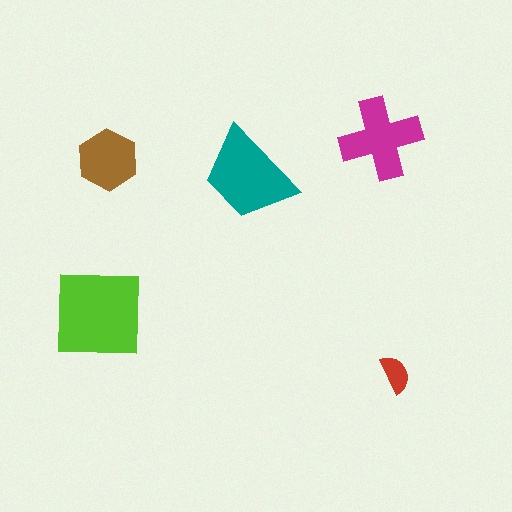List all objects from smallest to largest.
The red semicircle, the brown hexagon, the magenta cross, the teal trapezoid, the lime square.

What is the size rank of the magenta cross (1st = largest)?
3rd.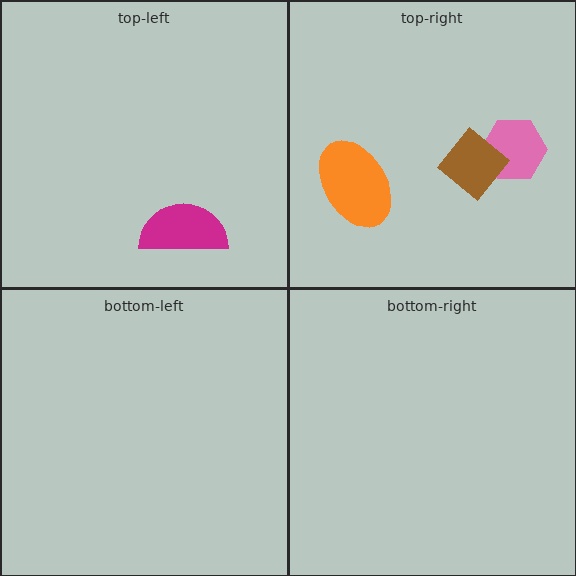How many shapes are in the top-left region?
1.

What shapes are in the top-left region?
The magenta semicircle.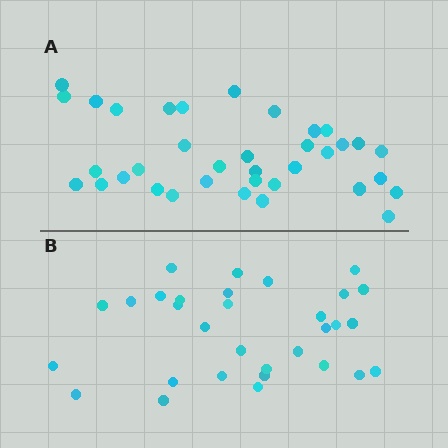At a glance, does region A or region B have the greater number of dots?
Region A (the top region) has more dots.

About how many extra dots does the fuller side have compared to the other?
Region A has about 5 more dots than region B.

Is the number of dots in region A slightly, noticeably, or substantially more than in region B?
Region A has only slightly more — the two regions are fairly close. The ratio is roughly 1.2 to 1.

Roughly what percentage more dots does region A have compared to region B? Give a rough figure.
About 15% more.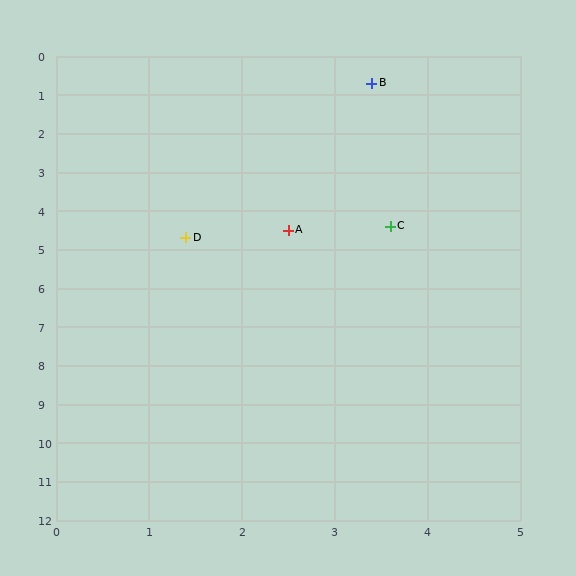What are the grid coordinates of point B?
Point B is at approximately (3.4, 0.7).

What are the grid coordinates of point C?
Point C is at approximately (3.6, 4.4).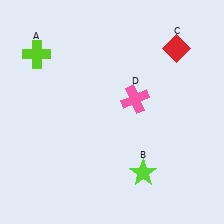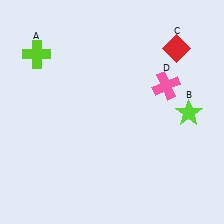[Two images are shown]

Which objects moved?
The objects that moved are: the lime star (B), the pink cross (D).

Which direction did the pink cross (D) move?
The pink cross (D) moved right.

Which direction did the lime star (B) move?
The lime star (B) moved up.